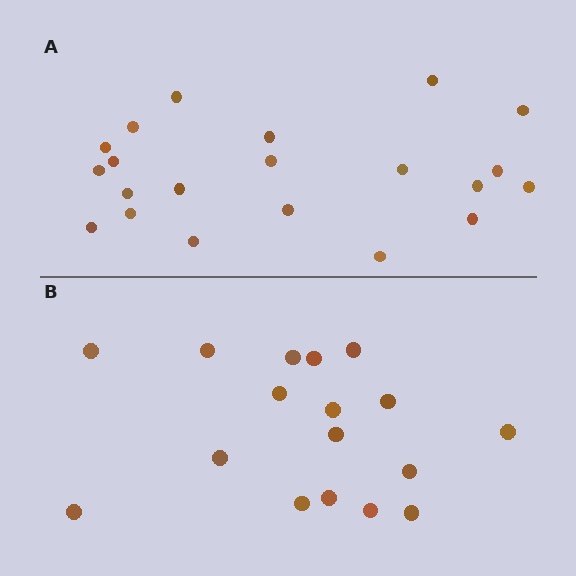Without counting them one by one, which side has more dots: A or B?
Region A (the top region) has more dots.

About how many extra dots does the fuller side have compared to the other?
Region A has about 4 more dots than region B.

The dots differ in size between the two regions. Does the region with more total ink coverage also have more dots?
No. Region B has more total ink coverage because its dots are larger, but region A actually contains more individual dots. Total area can be misleading — the number of items is what matters here.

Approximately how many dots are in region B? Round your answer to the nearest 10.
About 20 dots. (The exact count is 17, which rounds to 20.)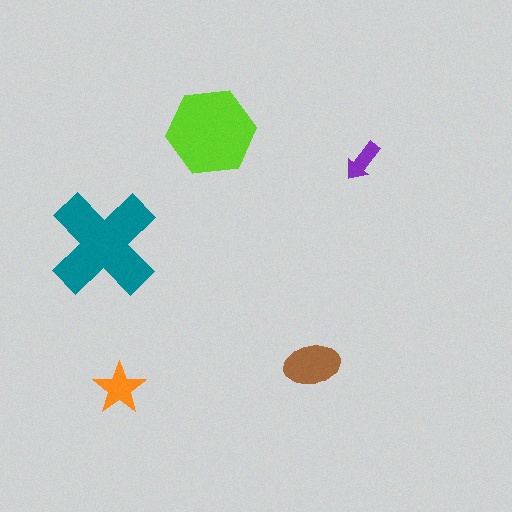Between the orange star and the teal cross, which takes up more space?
The teal cross.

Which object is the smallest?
The purple arrow.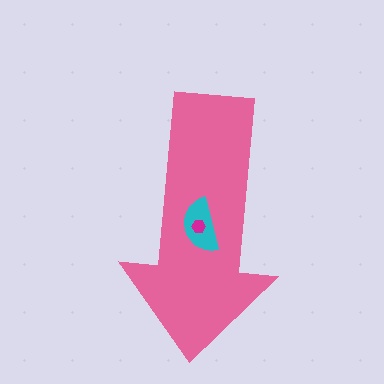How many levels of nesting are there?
3.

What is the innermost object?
The magenta hexagon.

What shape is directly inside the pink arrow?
The cyan semicircle.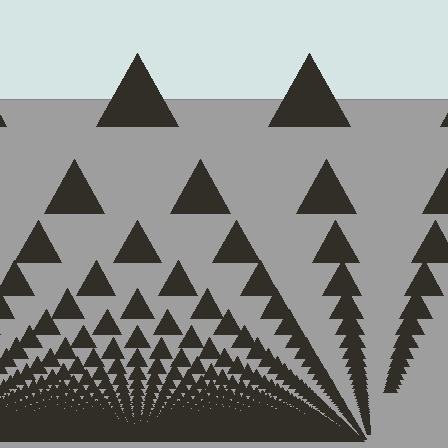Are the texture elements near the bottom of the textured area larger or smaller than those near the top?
Smaller. The gradient is inverted — elements near the bottom are smaller and denser.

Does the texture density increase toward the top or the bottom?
Density increases toward the bottom.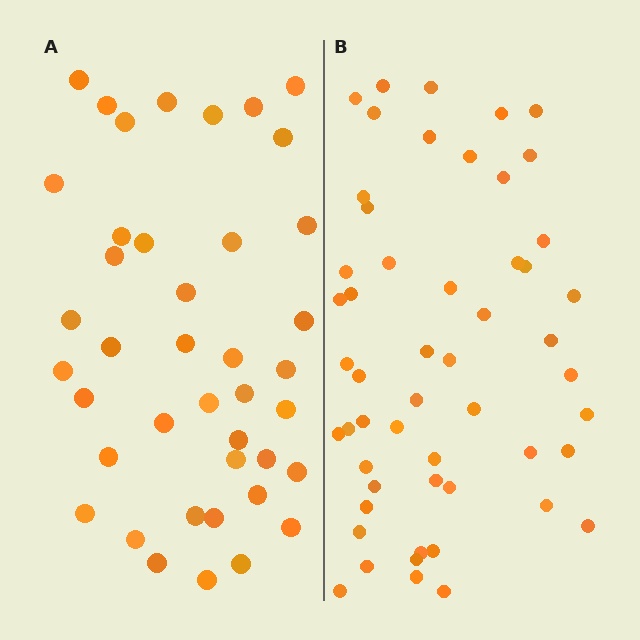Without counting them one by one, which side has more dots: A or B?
Region B (the right region) has more dots.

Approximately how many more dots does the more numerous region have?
Region B has roughly 12 or so more dots than region A.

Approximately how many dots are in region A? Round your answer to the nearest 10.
About 40 dots. (The exact count is 41, which rounds to 40.)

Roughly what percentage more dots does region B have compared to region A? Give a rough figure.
About 30% more.